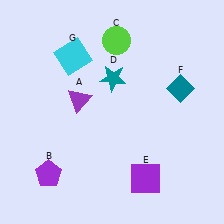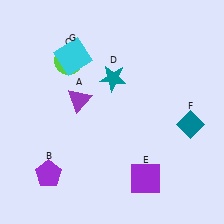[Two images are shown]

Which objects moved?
The objects that moved are: the lime circle (C), the teal diamond (F).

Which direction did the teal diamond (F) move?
The teal diamond (F) moved down.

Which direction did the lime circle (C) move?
The lime circle (C) moved left.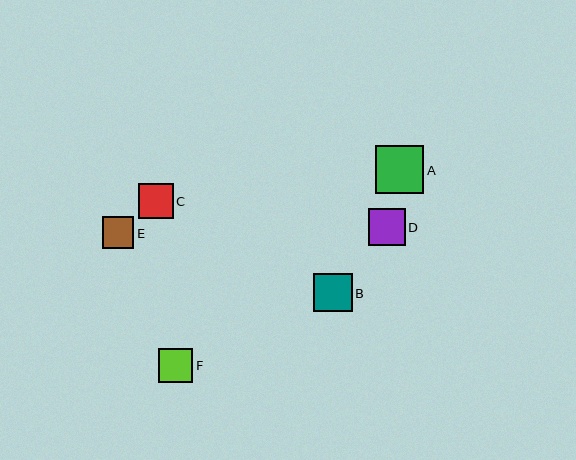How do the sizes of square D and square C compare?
Square D and square C are approximately the same size.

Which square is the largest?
Square A is the largest with a size of approximately 48 pixels.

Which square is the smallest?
Square E is the smallest with a size of approximately 32 pixels.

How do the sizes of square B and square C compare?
Square B and square C are approximately the same size.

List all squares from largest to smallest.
From largest to smallest: A, B, D, C, F, E.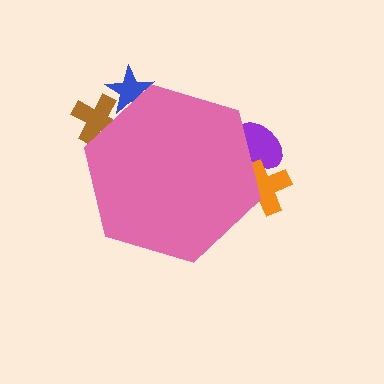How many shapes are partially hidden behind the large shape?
4 shapes are partially hidden.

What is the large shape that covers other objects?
A pink hexagon.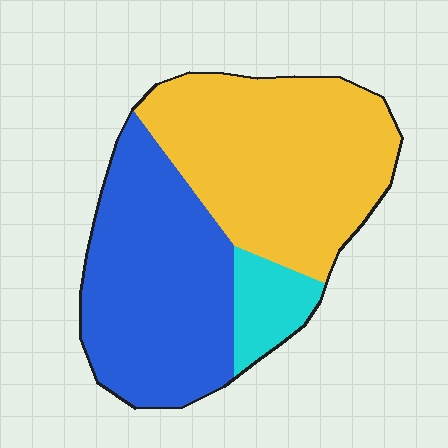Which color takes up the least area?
Cyan, at roughly 10%.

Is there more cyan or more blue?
Blue.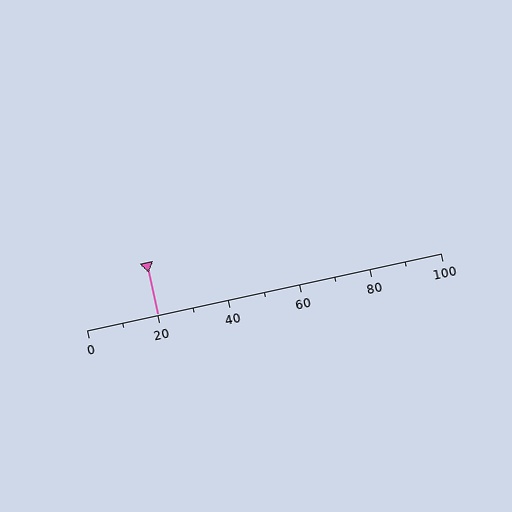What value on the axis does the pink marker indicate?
The marker indicates approximately 20.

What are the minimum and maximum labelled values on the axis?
The axis runs from 0 to 100.